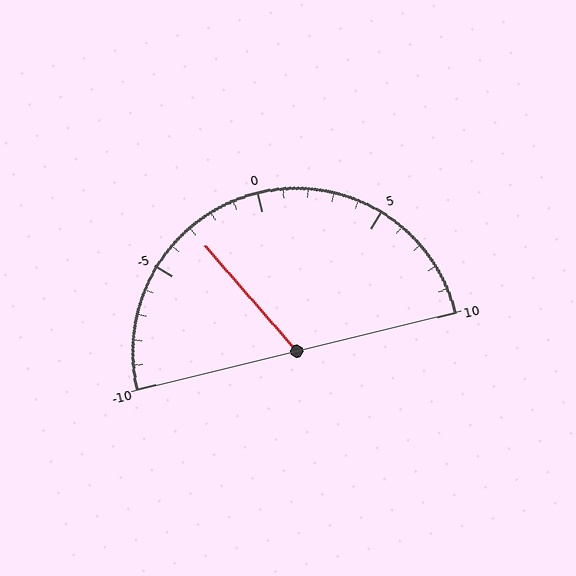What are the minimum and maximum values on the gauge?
The gauge ranges from -10 to 10.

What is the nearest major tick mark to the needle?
The nearest major tick mark is -5.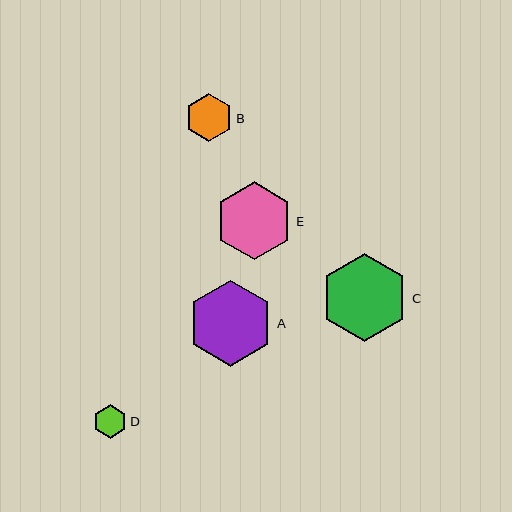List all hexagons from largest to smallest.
From largest to smallest: C, A, E, B, D.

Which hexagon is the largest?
Hexagon C is the largest with a size of approximately 88 pixels.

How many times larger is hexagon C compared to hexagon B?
Hexagon C is approximately 1.8 times the size of hexagon B.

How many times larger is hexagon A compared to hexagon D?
Hexagon A is approximately 2.5 times the size of hexagon D.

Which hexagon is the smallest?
Hexagon D is the smallest with a size of approximately 34 pixels.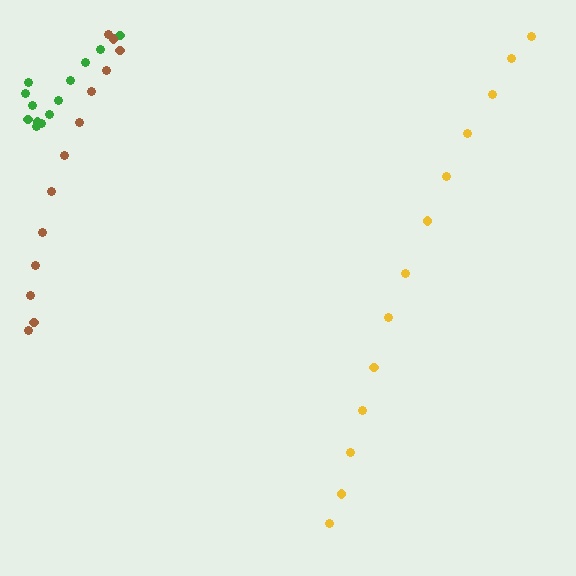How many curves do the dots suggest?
There are 3 distinct paths.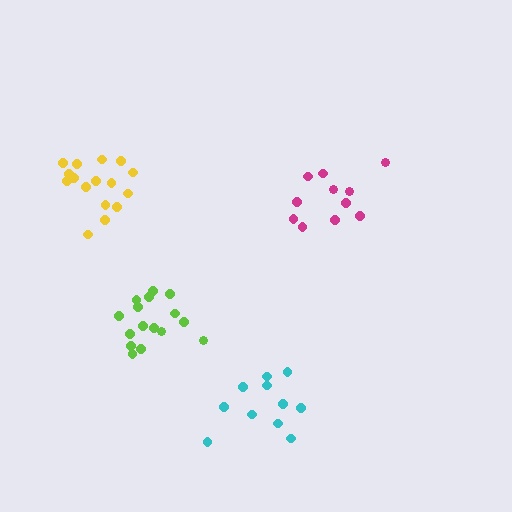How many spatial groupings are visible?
There are 4 spatial groupings.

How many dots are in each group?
Group 1: 16 dots, Group 2: 11 dots, Group 3: 17 dots, Group 4: 11 dots (55 total).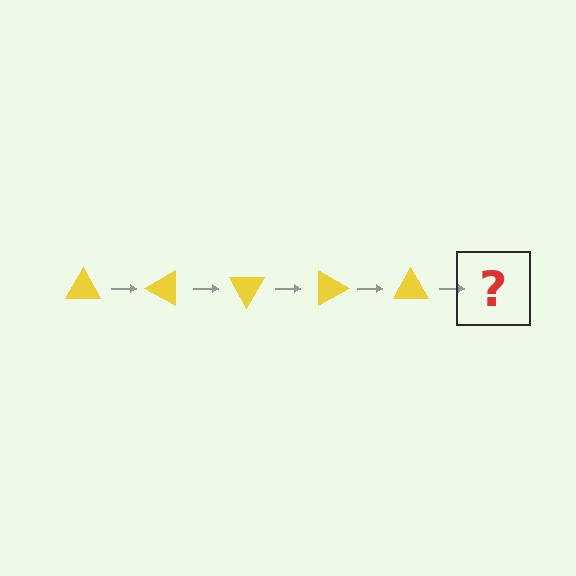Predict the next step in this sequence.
The next step is a yellow triangle rotated 150 degrees.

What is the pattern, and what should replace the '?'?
The pattern is that the triangle rotates 30 degrees each step. The '?' should be a yellow triangle rotated 150 degrees.